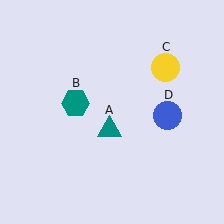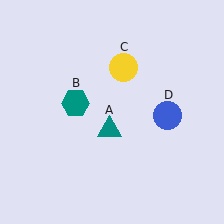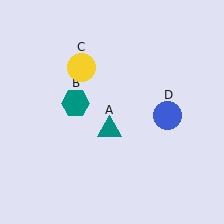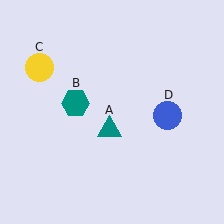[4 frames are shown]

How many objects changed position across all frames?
1 object changed position: yellow circle (object C).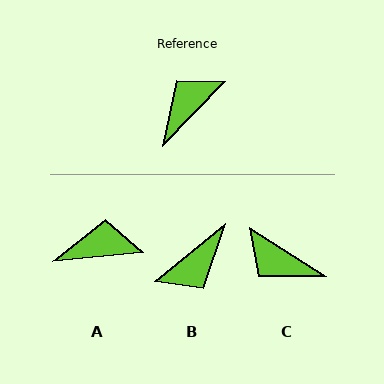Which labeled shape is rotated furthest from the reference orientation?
B, about 174 degrees away.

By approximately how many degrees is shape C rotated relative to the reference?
Approximately 102 degrees counter-clockwise.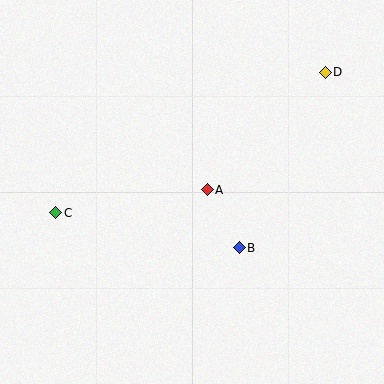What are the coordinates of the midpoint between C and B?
The midpoint between C and B is at (148, 230).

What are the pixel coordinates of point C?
Point C is at (56, 213).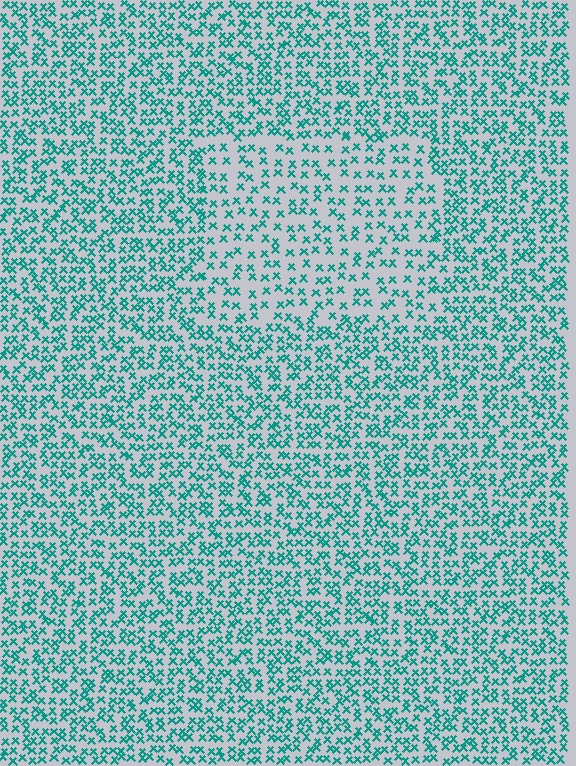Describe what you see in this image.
The image contains small teal elements arranged at two different densities. A rectangle-shaped region is visible where the elements are less densely packed than the surrounding area.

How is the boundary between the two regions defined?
The boundary is defined by a change in element density (approximately 1.7x ratio). All elements are the same color, size, and shape.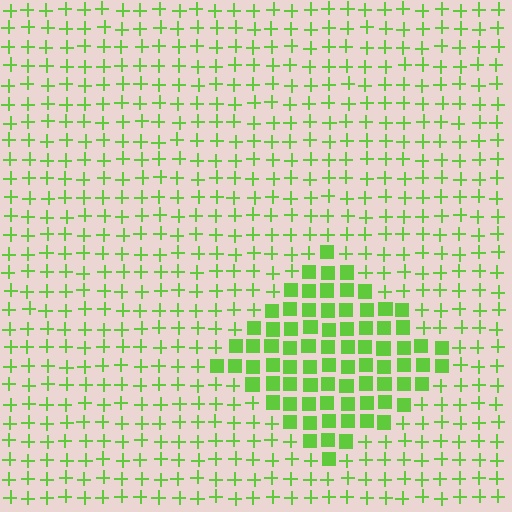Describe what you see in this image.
The image is filled with small lime elements arranged in a uniform grid. A diamond-shaped region contains squares, while the surrounding area contains plus signs. The boundary is defined purely by the change in element shape.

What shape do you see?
I see a diamond.